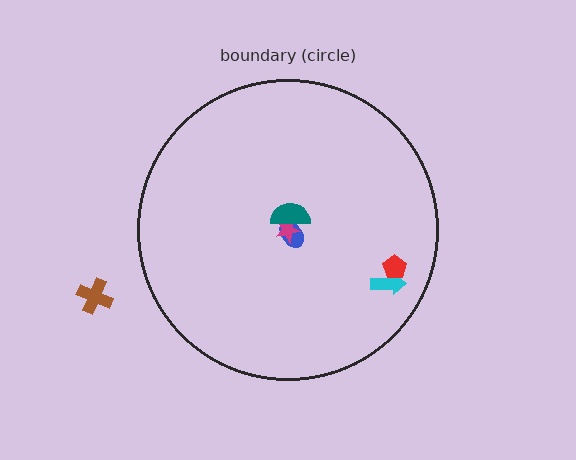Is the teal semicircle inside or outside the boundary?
Inside.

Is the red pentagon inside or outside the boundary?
Inside.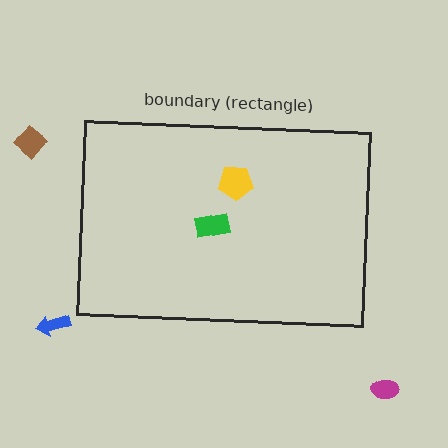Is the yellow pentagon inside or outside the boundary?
Inside.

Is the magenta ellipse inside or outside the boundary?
Outside.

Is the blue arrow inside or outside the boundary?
Outside.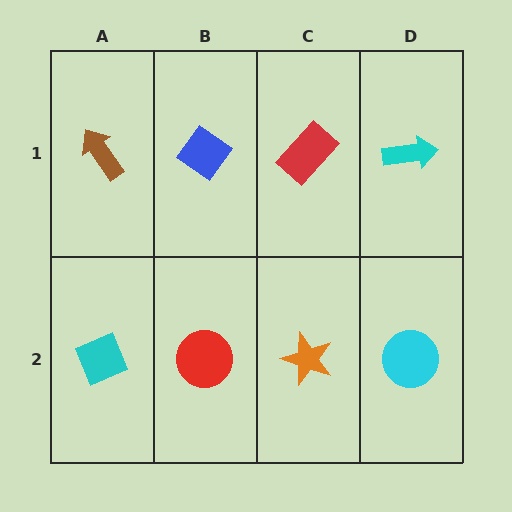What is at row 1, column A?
A brown arrow.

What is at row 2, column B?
A red circle.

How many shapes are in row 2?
4 shapes.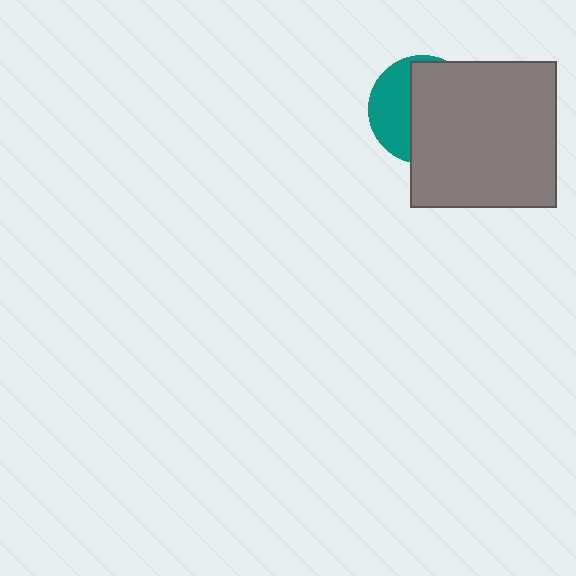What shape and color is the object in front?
The object in front is a gray square.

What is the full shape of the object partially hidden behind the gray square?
The partially hidden object is a teal circle.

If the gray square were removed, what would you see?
You would see the complete teal circle.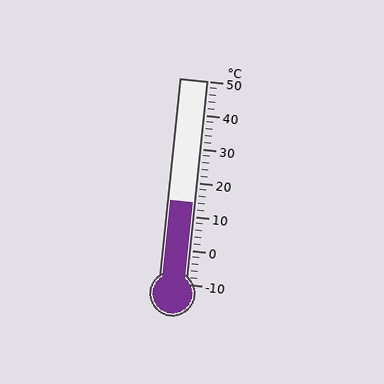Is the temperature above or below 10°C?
The temperature is above 10°C.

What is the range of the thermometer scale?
The thermometer scale ranges from -10°C to 50°C.